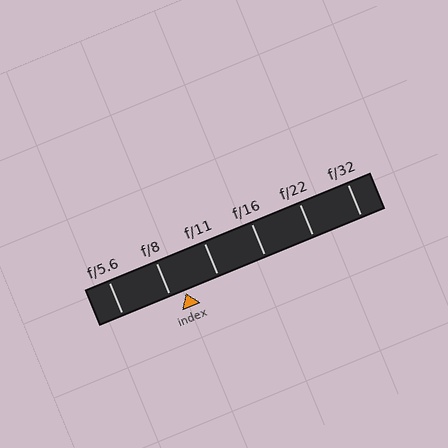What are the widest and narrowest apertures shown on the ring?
The widest aperture shown is f/5.6 and the narrowest is f/32.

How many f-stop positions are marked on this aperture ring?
There are 6 f-stop positions marked.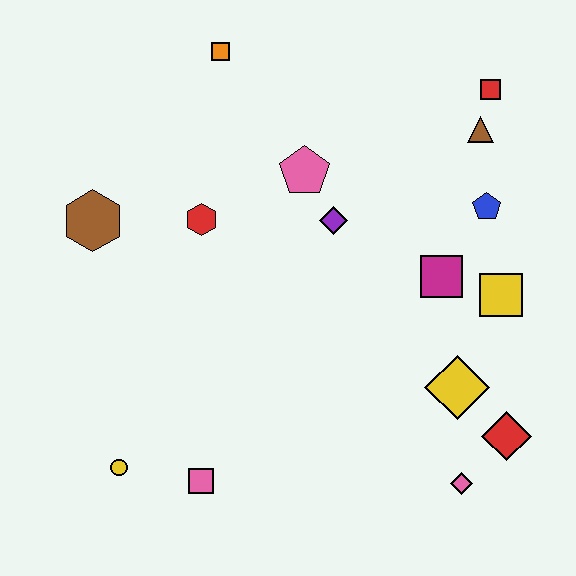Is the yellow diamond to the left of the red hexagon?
No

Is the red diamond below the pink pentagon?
Yes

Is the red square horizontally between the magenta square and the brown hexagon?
No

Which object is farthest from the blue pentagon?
The yellow circle is farthest from the blue pentagon.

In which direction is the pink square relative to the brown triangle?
The pink square is below the brown triangle.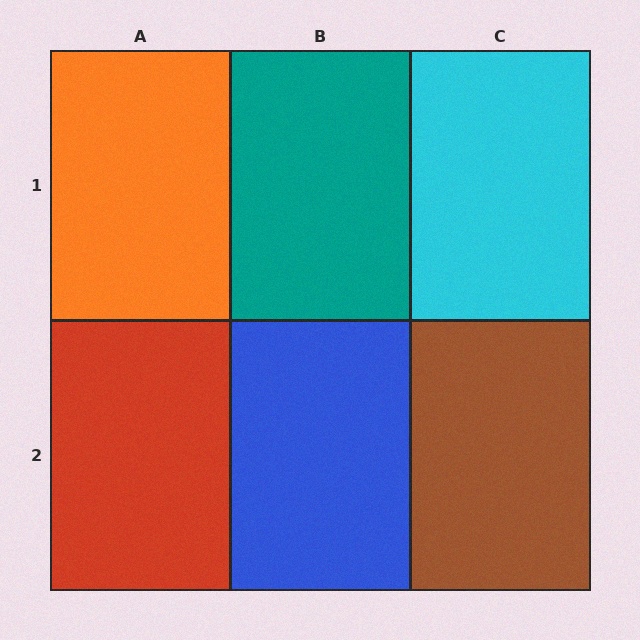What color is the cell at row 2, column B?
Blue.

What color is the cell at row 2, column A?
Red.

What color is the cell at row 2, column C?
Brown.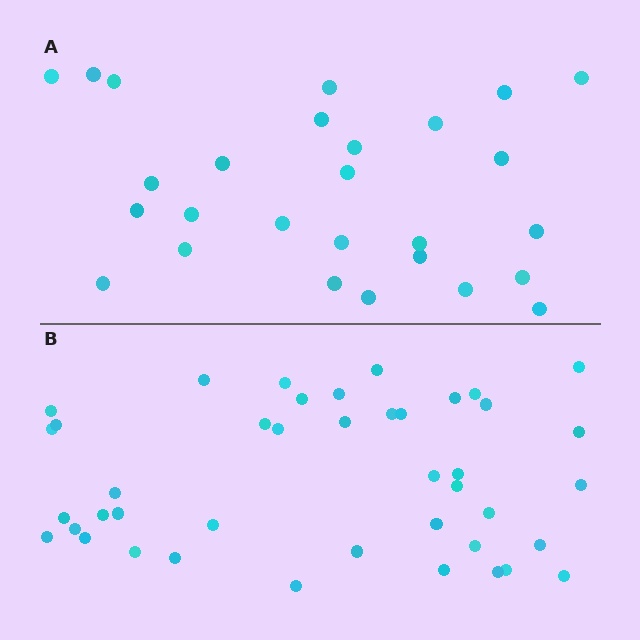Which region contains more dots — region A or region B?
Region B (the bottom region) has more dots.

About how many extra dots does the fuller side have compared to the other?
Region B has approximately 15 more dots than region A.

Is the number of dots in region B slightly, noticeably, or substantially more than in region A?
Region B has substantially more. The ratio is roughly 1.6 to 1.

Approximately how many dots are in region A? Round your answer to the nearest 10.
About 30 dots. (The exact count is 27, which rounds to 30.)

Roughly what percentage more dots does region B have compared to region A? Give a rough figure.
About 55% more.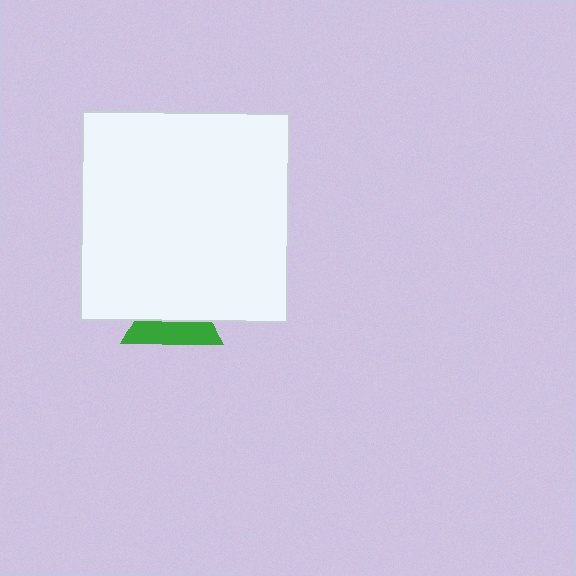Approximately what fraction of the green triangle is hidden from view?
Roughly 57% of the green triangle is hidden behind the white rectangle.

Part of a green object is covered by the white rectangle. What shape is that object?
It is a triangle.